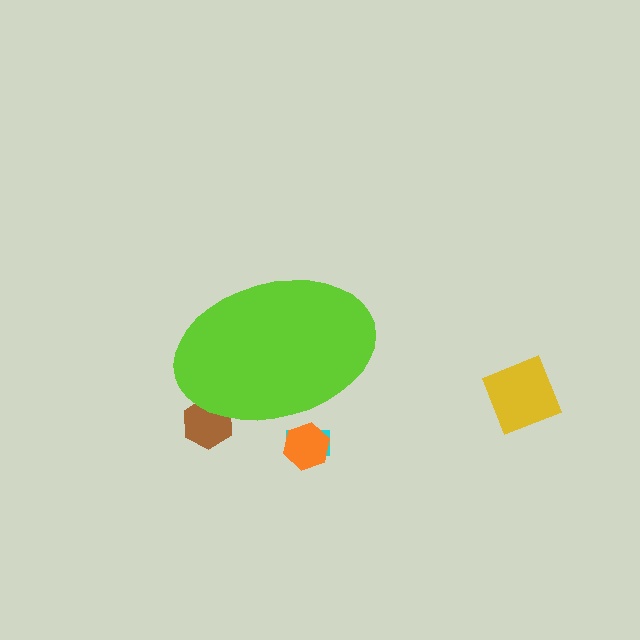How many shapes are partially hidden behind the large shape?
3 shapes are partially hidden.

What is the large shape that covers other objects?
A lime ellipse.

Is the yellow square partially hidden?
No, the yellow square is fully visible.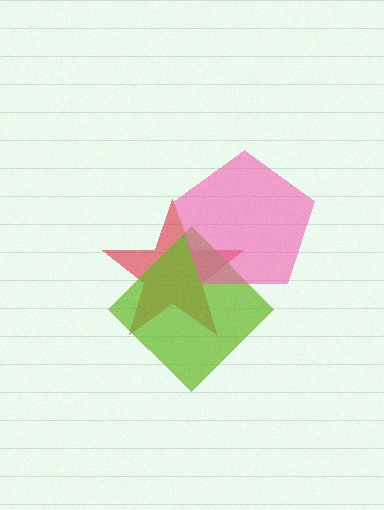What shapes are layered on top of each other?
The layered shapes are: a red star, a lime diamond, a pink pentagon.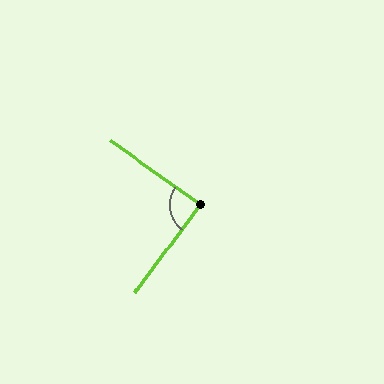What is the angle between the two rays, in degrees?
Approximately 89 degrees.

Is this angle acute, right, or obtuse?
It is approximately a right angle.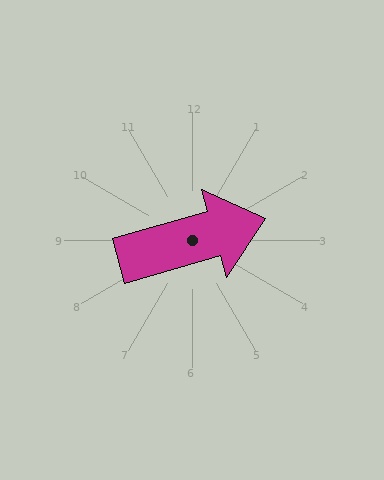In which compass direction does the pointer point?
East.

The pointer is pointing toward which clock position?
Roughly 2 o'clock.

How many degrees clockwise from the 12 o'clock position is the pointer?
Approximately 74 degrees.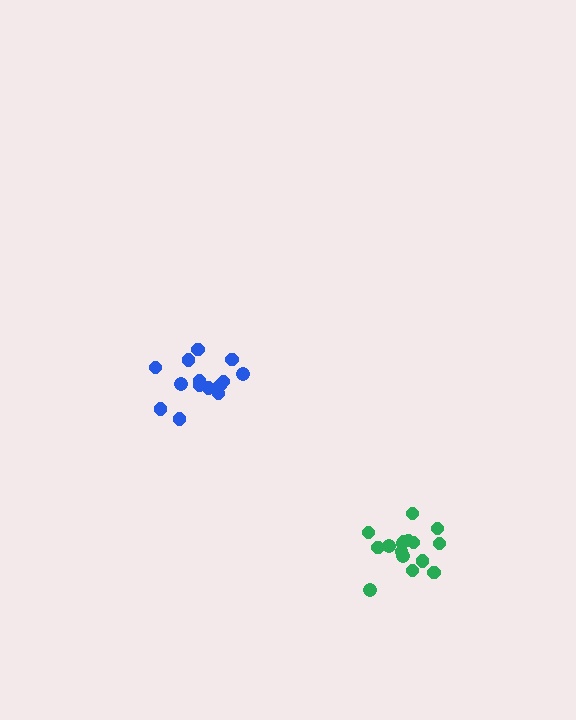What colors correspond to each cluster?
The clusters are colored: blue, green.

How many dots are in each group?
Group 1: 15 dots, Group 2: 16 dots (31 total).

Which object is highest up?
The blue cluster is topmost.